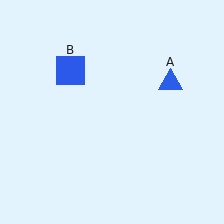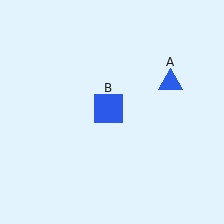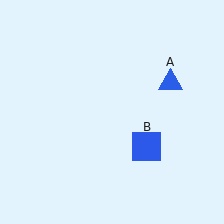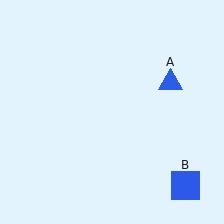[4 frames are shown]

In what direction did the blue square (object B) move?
The blue square (object B) moved down and to the right.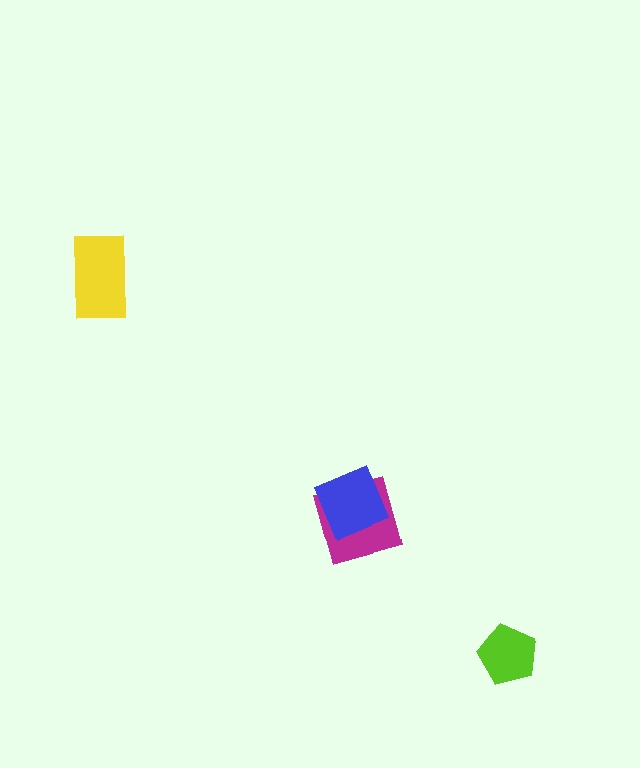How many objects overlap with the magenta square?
1 object overlaps with the magenta square.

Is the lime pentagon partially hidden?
No, no other shape covers it.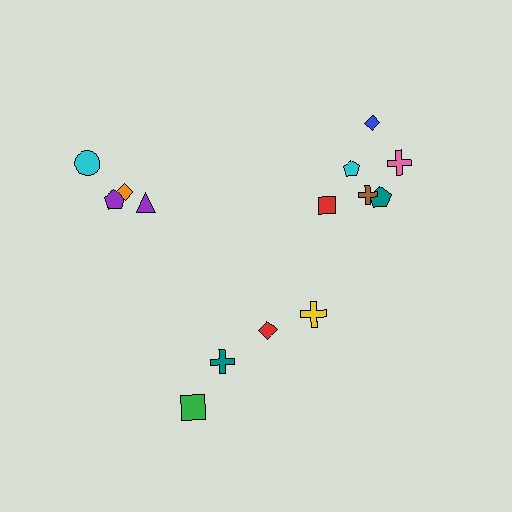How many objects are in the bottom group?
There are 4 objects.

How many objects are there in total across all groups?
There are 14 objects.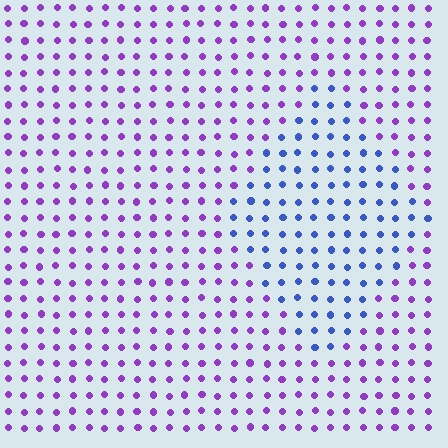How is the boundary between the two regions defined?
The boundary is defined purely by a slight shift in hue (about 52 degrees). Spacing, size, and orientation are identical on both sides.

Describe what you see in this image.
The image is filled with small purple elements in a uniform arrangement. A diamond-shaped region is visible where the elements are tinted to a slightly different hue, forming a subtle color boundary.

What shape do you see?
I see a diamond.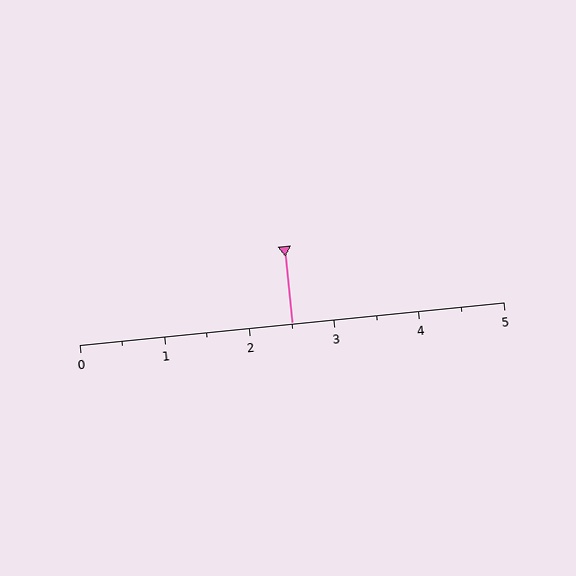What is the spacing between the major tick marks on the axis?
The major ticks are spaced 1 apart.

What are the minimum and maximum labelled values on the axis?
The axis runs from 0 to 5.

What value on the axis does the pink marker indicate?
The marker indicates approximately 2.5.